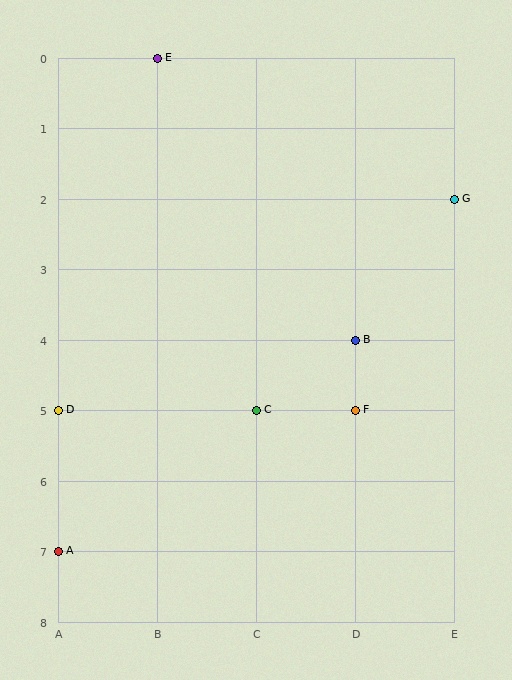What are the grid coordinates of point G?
Point G is at grid coordinates (E, 2).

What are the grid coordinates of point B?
Point B is at grid coordinates (D, 4).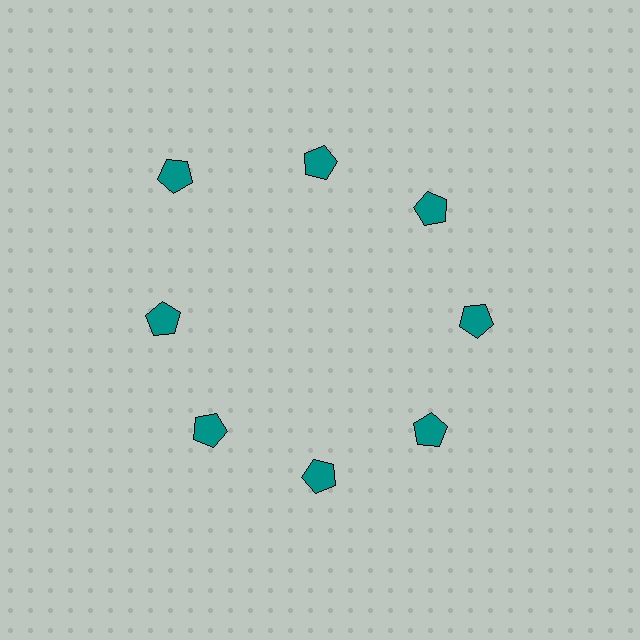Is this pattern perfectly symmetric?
No. The 8 teal pentagons are arranged in a ring, but one element near the 10 o'clock position is pushed outward from the center, breaking the 8-fold rotational symmetry.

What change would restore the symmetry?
The symmetry would be restored by moving it inward, back onto the ring so that all 8 pentagons sit at equal angles and equal distance from the center.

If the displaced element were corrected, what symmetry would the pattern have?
It would have 8-fold rotational symmetry — the pattern would map onto itself every 45 degrees.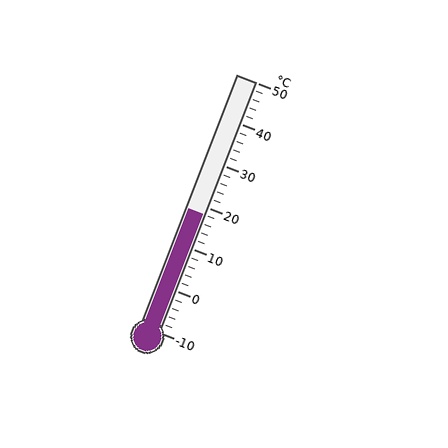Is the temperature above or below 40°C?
The temperature is below 40°C.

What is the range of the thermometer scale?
The thermometer scale ranges from -10°C to 50°C.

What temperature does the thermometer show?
The thermometer shows approximately 18°C.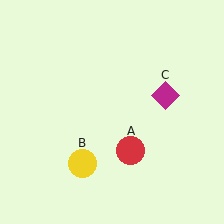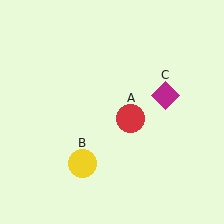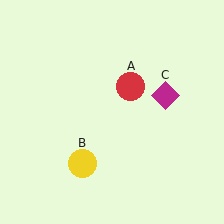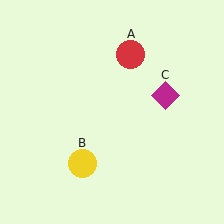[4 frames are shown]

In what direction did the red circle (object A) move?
The red circle (object A) moved up.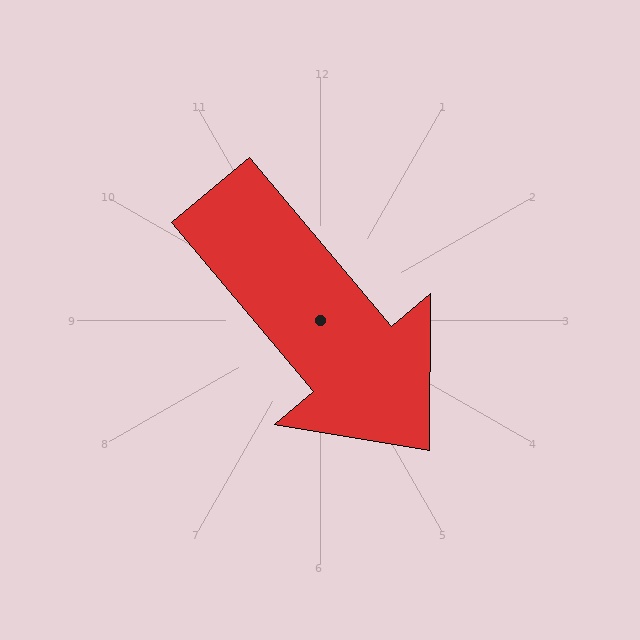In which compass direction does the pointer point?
Southeast.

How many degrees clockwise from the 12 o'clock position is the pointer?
Approximately 140 degrees.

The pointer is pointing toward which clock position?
Roughly 5 o'clock.